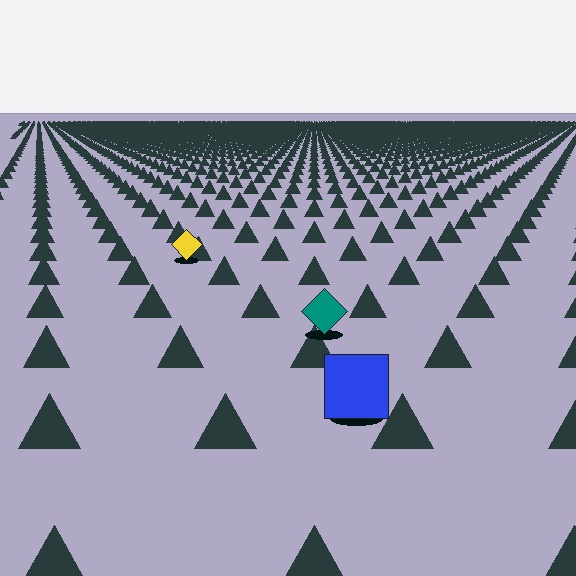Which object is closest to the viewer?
The blue square is closest. The texture marks near it are larger and more spread out.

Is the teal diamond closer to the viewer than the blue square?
No. The blue square is closer — you can tell from the texture gradient: the ground texture is coarser near it.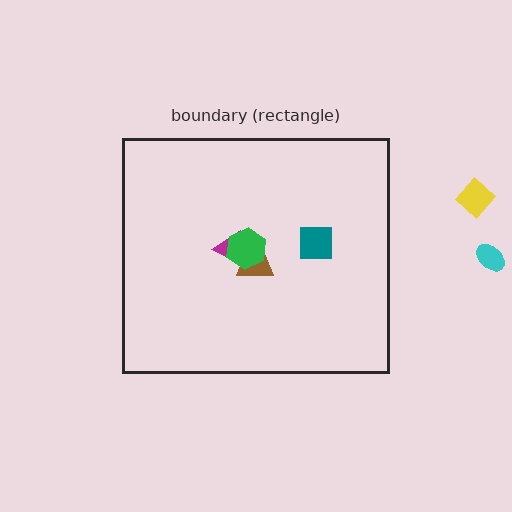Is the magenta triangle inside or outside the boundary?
Inside.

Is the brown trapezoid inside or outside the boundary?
Inside.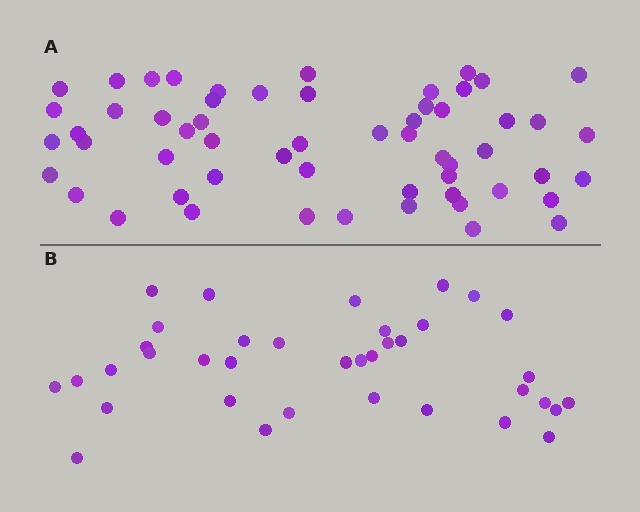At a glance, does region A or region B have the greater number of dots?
Region A (the top region) has more dots.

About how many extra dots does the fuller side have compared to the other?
Region A has approximately 20 more dots than region B.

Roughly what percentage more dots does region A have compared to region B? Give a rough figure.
About 55% more.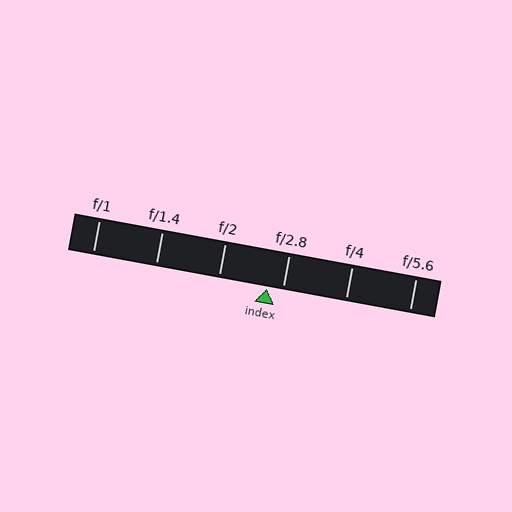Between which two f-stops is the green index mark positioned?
The index mark is between f/2 and f/2.8.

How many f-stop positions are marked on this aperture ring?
There are 6 f-stop positions marked.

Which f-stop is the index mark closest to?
The index mark is closest to f/2.8.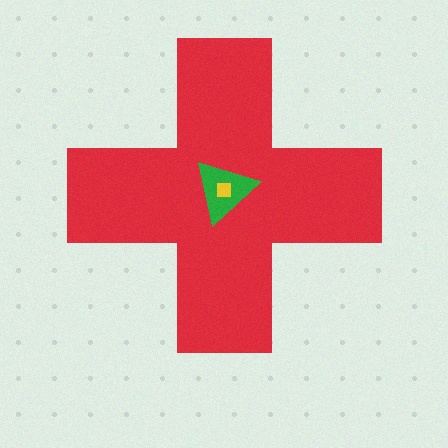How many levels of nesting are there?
3.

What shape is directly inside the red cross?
The green triangle.